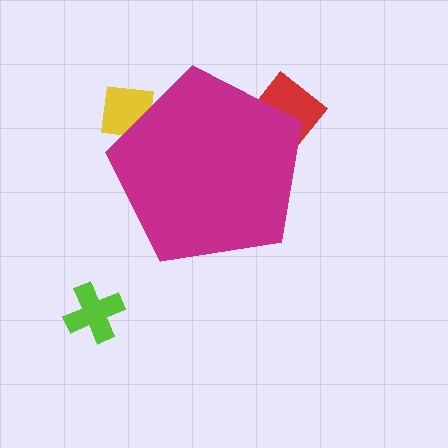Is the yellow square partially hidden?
Yes, the yellow square is partially hidden behind the magenta pentagon.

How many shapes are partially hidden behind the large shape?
2 shapes are partially hidden.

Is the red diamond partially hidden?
Yes, the red diamond is partially hidden behind the magenta pentagon.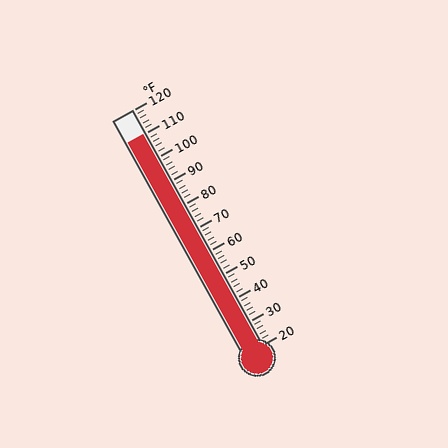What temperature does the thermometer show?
The thermometer shows approximately 110°F.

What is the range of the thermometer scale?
The thermometer scale ranges from 20°F to 120°F.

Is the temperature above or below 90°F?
The temperature is above 90°F.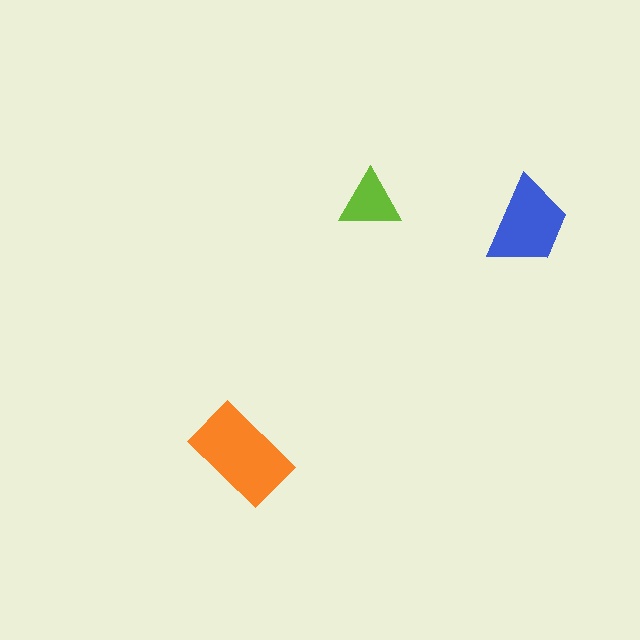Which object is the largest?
The orange rectangle.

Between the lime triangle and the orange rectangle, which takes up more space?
The orange rectangle.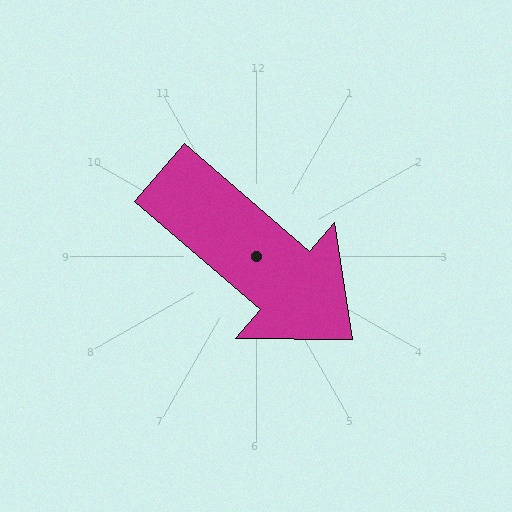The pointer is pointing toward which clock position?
Roughly 4 o'clock.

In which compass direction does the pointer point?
Southeast.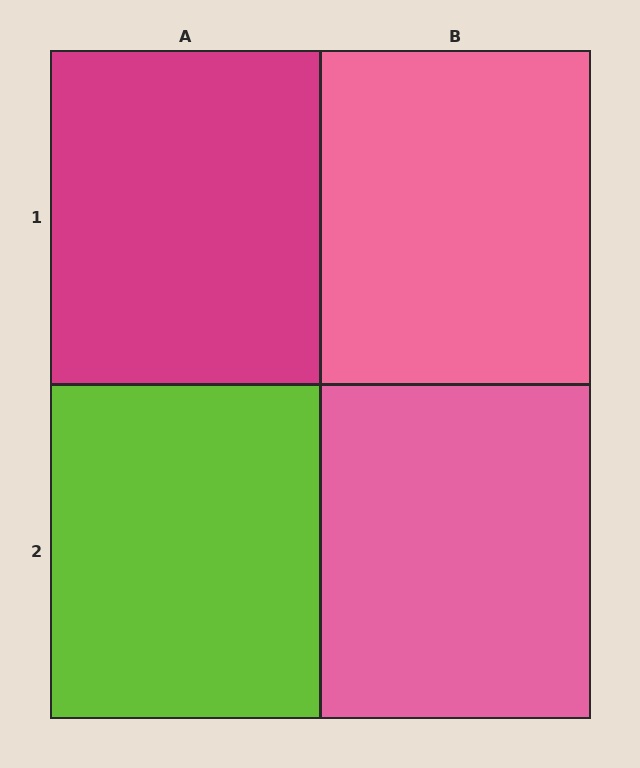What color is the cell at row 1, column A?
Magenta.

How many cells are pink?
2 cells are pink.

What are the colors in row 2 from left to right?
Lime, pink.